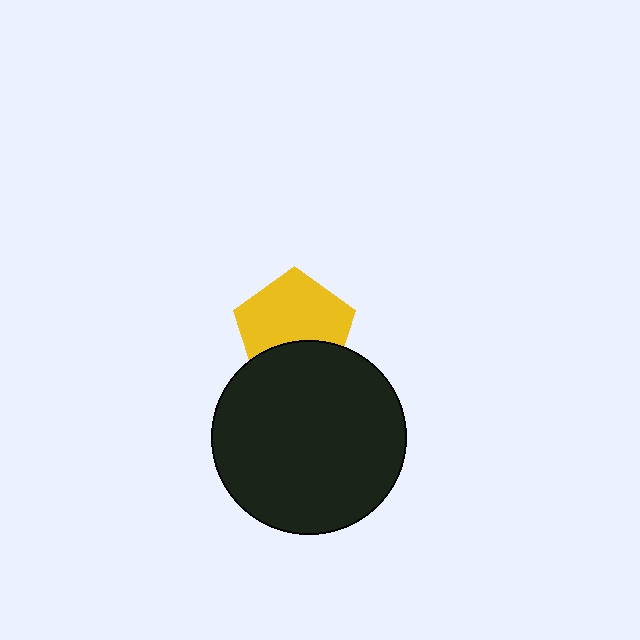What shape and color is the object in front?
The object in front is a black circle.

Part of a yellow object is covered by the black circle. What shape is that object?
It is a pentagon.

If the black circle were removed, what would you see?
You would see the complete yellow pentagon.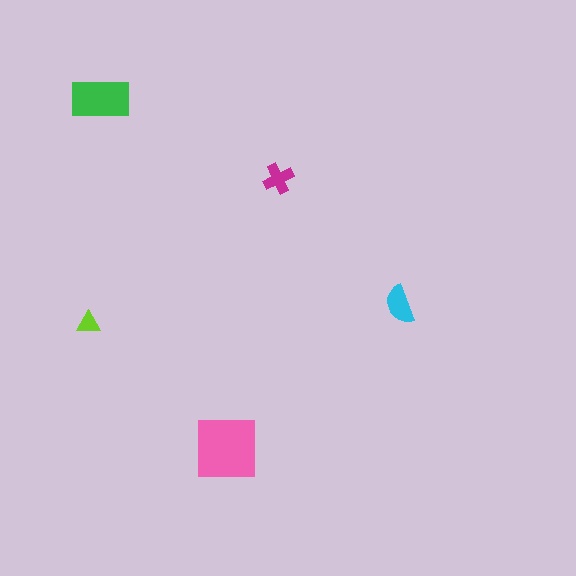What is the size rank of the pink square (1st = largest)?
1st.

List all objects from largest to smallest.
The pink square, the green rectangle, the cyan semicircle, the magenta cross, the lime triangle.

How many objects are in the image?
There are 5 objects in the image.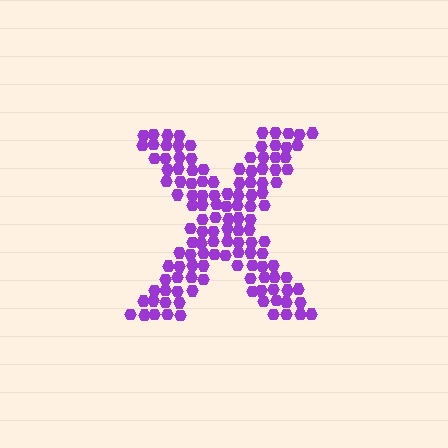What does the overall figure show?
The overall figure shows the letter X.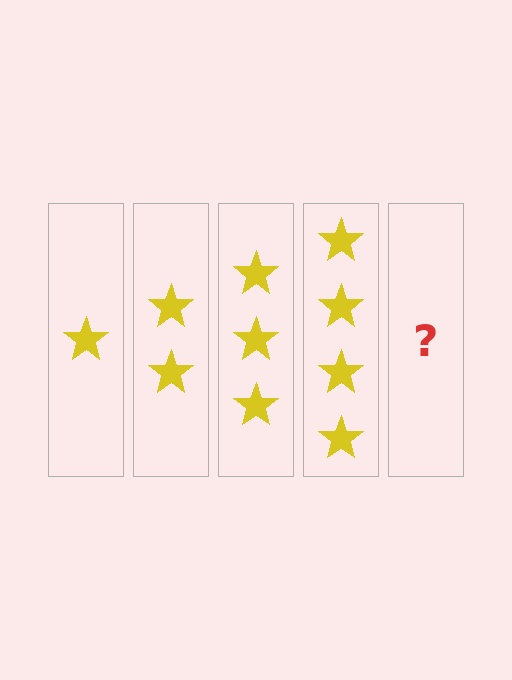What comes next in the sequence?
The next element should be 5 stars.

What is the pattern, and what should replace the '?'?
The pattern is that each step adds one more star. The '?' should be 5 stars.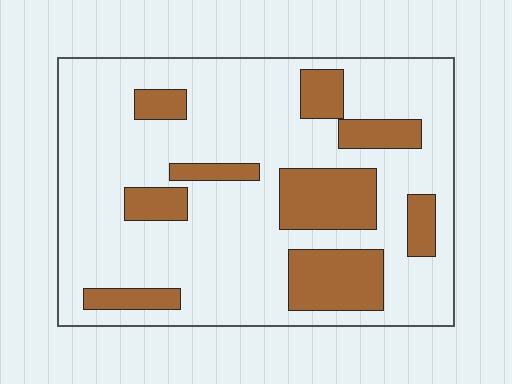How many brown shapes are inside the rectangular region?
9.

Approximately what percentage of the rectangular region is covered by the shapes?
Approximately 25%.